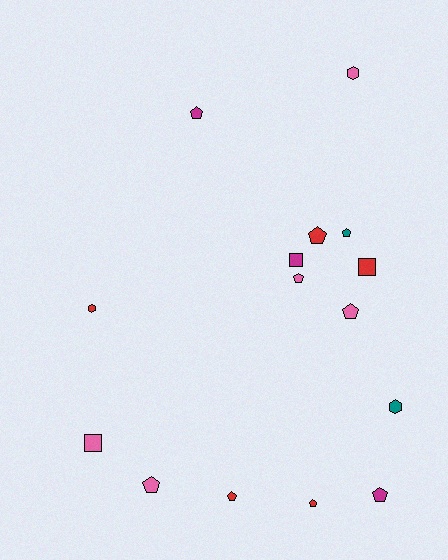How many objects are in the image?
There are 15 objects.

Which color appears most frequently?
Pink, with 5 objects.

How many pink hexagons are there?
There is 1 pink hexagon.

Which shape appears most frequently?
Pentagon, with 9 objects.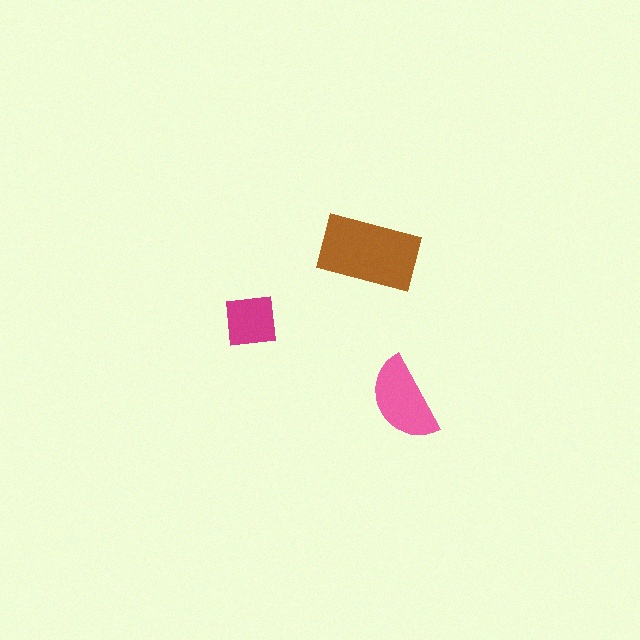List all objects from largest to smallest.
The brown rectangle, the pink semicircle, the magenta square.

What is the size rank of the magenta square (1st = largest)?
3rd.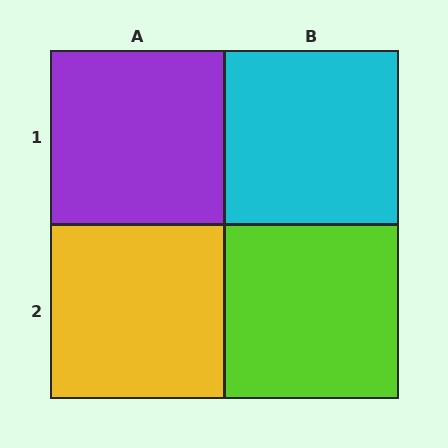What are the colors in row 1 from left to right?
Purple, cyan.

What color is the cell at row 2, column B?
Lime.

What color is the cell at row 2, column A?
Yellow.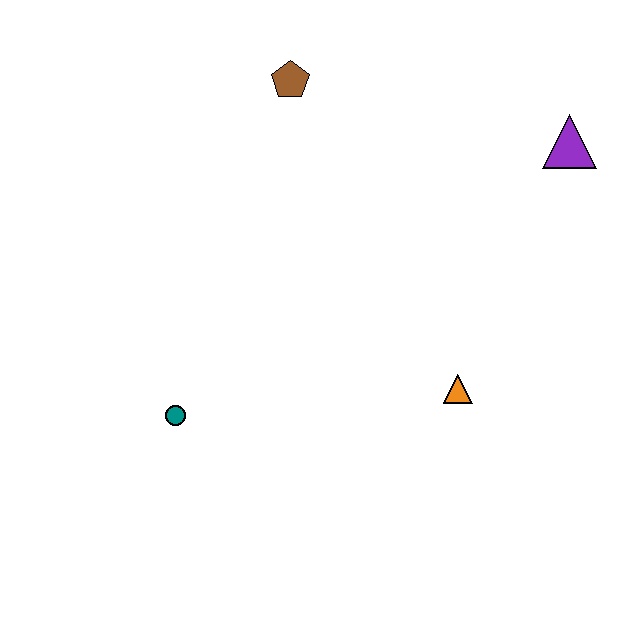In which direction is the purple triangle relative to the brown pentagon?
The purple triangle is to the right of the brown pentagon.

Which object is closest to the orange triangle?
The purple triangle is closest to the orange triangle.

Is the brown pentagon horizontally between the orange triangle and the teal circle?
Yes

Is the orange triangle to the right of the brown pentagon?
Yes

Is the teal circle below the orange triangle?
Yes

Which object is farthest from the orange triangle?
The brown pentagon is farthest from the orange triangle.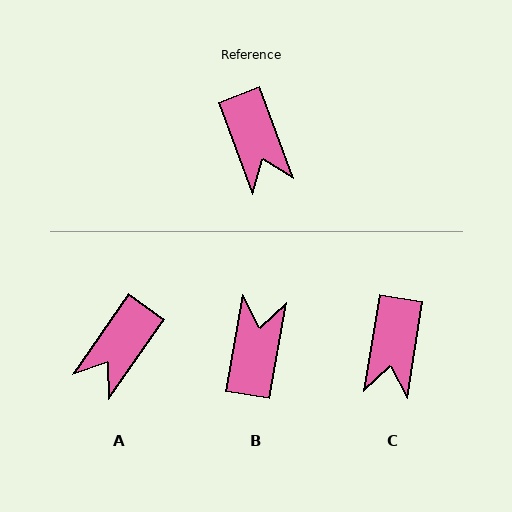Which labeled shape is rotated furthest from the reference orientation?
B, about 149 degrees away.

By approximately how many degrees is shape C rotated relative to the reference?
Approximately 30 degrees clockwise.